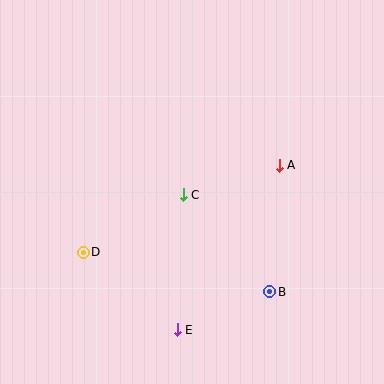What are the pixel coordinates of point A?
Point A is at (279, 165).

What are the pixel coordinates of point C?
Point C is at (183, 195).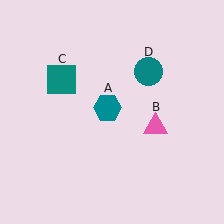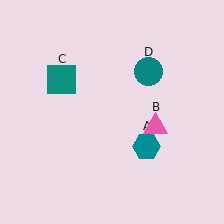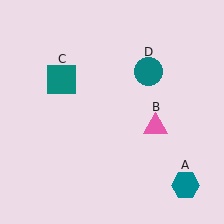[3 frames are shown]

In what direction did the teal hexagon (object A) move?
The teal hexagon (object A) moved down and to the right.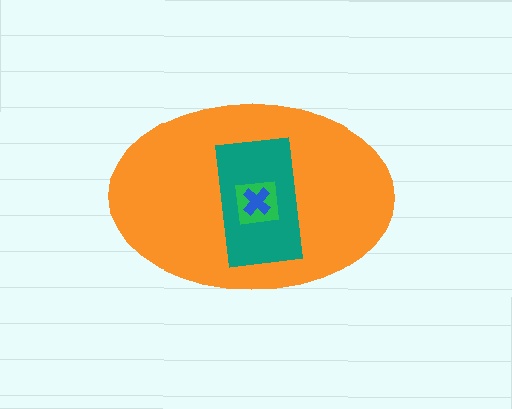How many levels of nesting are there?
4.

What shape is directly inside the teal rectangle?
The green square.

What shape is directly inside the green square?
The blue cross.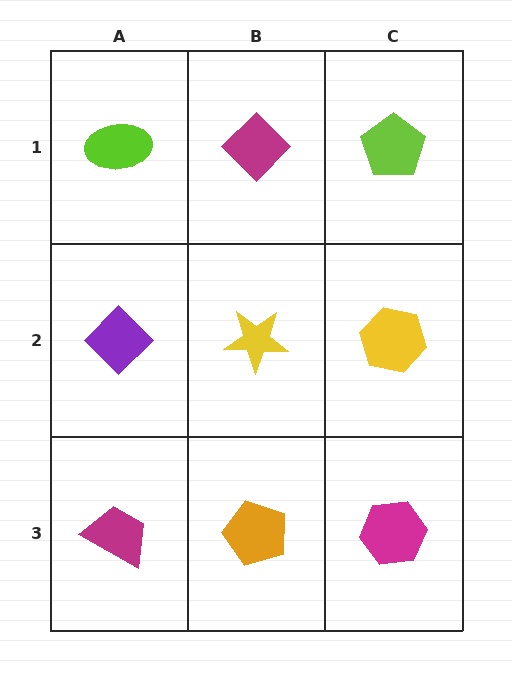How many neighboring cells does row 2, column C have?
3.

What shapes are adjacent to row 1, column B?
A yellow star (row 2, column B), a lime ellipse (row 1, column A), a lime pentagon (row 1, column C).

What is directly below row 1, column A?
A purple diamond.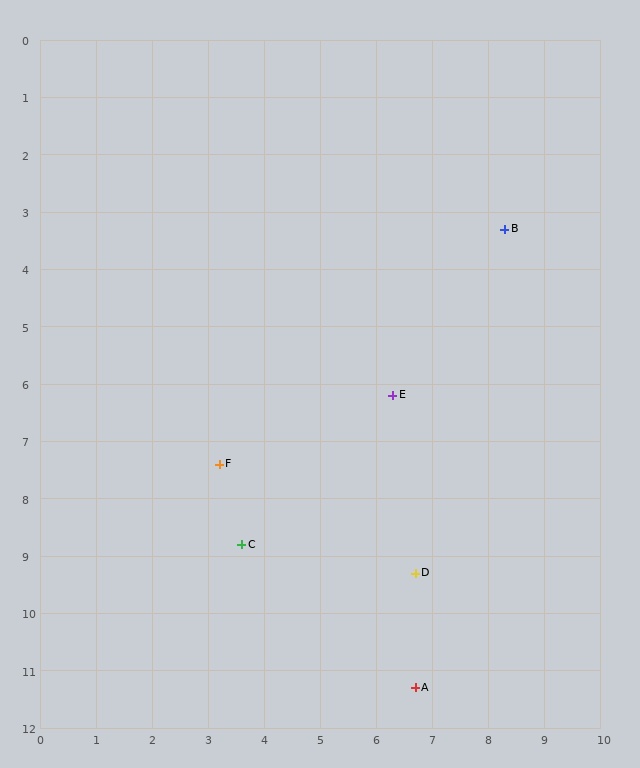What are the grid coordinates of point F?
Point F is at approximately (3.2, 7.4).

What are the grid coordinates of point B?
Point B is at approximately (8.3, 3.3).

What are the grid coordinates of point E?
Point E is at approximately (6.3, 6.2).